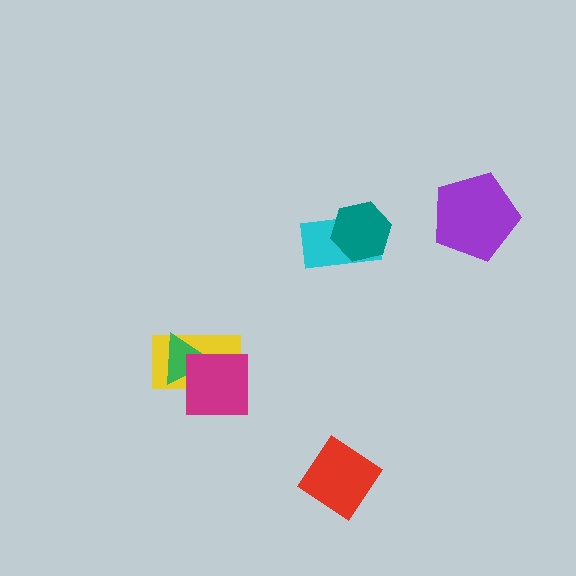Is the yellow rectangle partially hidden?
Yes, it is partially covered by another shape.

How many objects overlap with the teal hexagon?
1 object overlaps with the teal hexagon.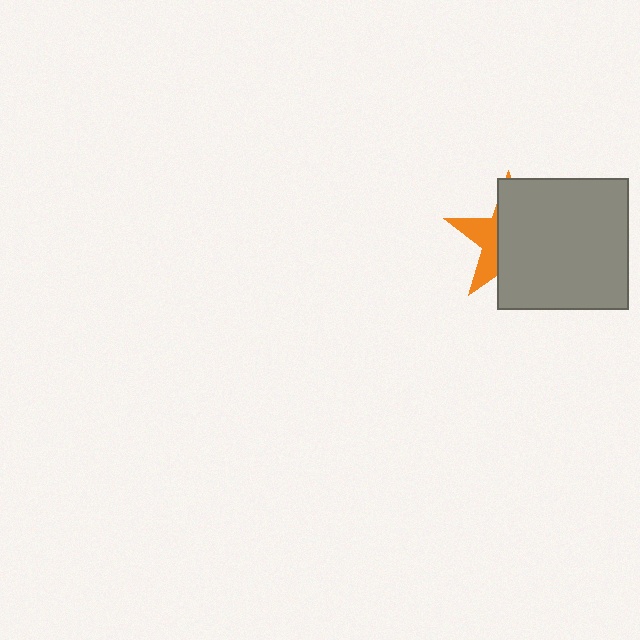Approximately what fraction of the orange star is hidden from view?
Roughly 66% of the orange star is hidden behind the gray square.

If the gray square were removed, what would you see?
You would see the complete orange star.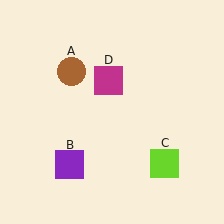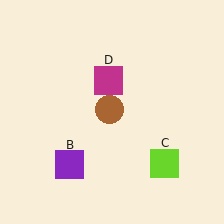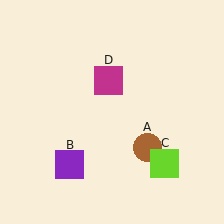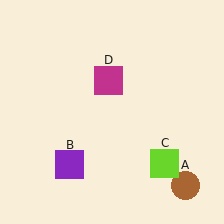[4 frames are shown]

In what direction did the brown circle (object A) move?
The brown circle (object A) moved down and to the right.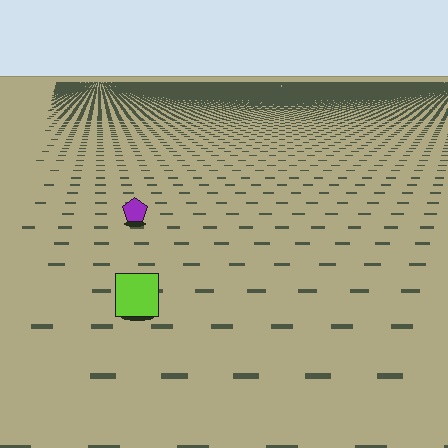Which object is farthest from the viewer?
The purple pentagon is farthest from the viewer. It appears smaller and the ground texture around it is denser.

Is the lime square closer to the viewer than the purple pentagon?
Yes. The lime square is closer — you can tell from the texture gradient: the ground texture is coarser near it.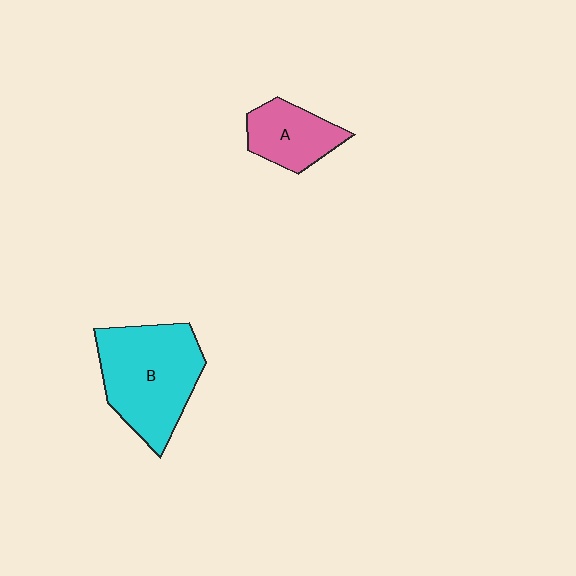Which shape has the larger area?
Shape B (cyan).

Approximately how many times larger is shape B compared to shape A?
Approximately 2.0 times.